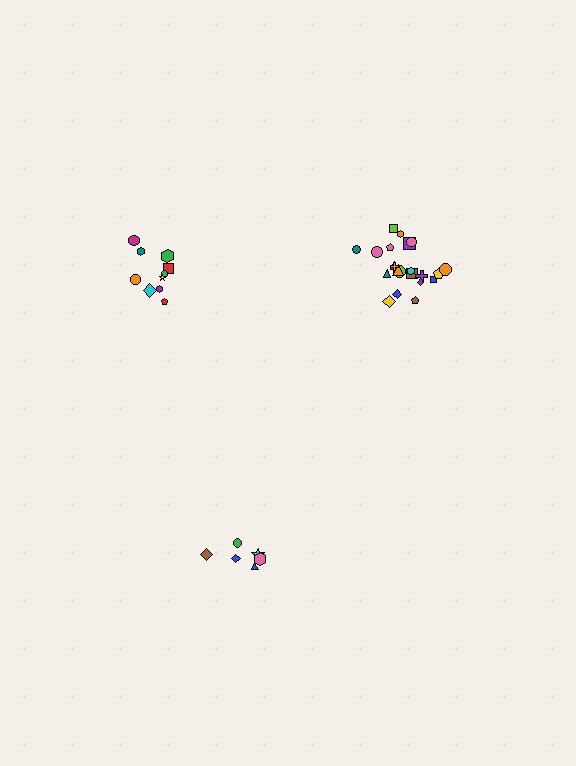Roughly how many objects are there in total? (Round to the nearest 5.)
Roughly 40 objects in total.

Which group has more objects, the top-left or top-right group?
The top-right group.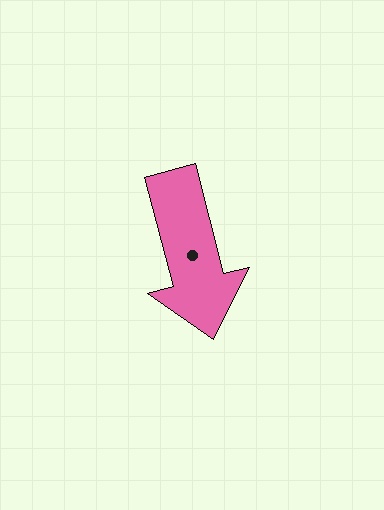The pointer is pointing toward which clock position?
Roughly 6 o'clock.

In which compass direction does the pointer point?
South.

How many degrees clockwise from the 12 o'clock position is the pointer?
Approximately 166 degrees.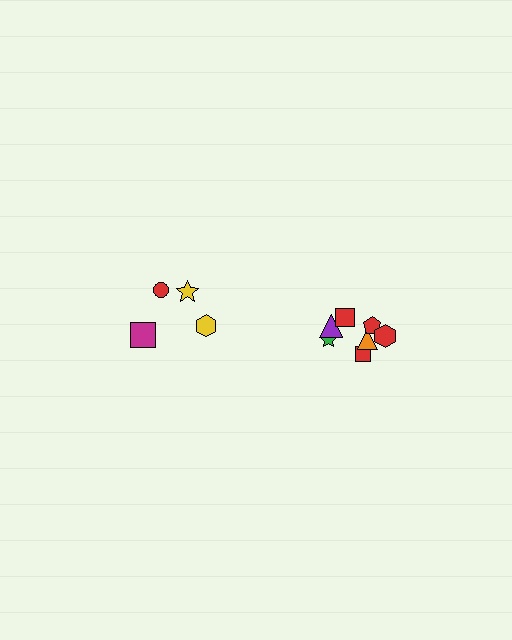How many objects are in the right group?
There are 7 objects.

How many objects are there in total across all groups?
There are 11 objects.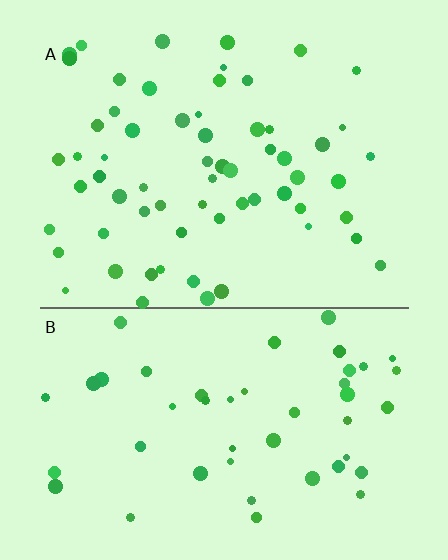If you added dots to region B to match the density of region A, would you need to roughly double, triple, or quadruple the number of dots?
Approximately double.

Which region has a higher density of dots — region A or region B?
A (the top).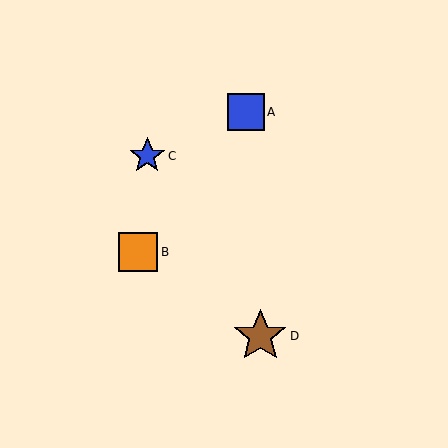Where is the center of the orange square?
The center of the orange square is at (138, 252).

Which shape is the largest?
The brown star (labeled D) is the largest.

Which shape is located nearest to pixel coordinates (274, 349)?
The brown star (labeled D) at (260, 336) is nearest to that location.